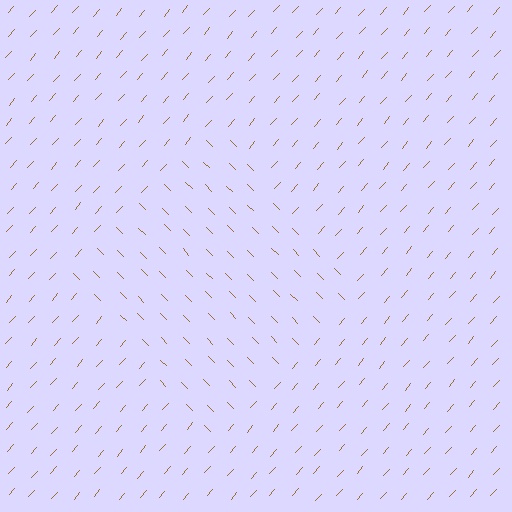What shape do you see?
I see a diamond.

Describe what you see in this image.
The image is filled with small brown line segments. A diamond region in the image has lines oriented differently from the surrounding lines, creating a visible texture boundary.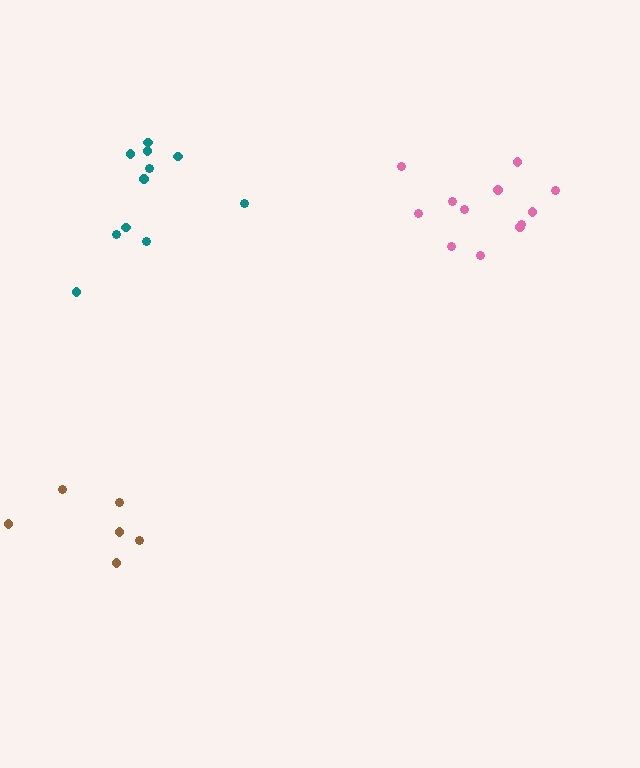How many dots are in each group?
Group 1: 6 dots, Group 2: 11 dots, Group 3: 12 dots (29 total).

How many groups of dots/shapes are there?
There are 3 groups.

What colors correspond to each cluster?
The clusters are colored: brown, teal, pink.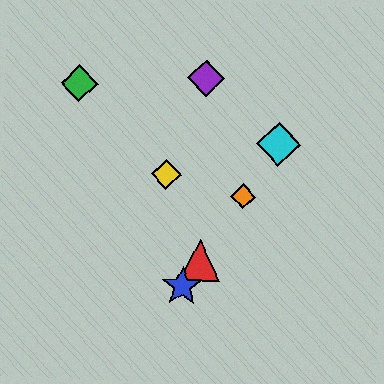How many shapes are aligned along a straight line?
4 shapes (the red triangle, the blue star, the orange diamond, the cyan diamond) are aligned along a straight line.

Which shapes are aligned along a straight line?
The red triangle, the blue star, the orange diamond, the cyan diamond are aligned along a straight line.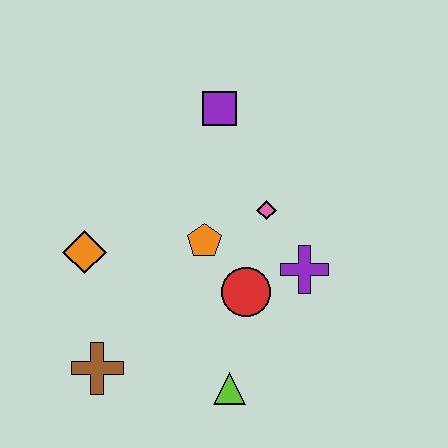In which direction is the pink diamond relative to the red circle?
The pink diamond is above the red circle.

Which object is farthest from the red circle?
The purple square is farthest from the red circle.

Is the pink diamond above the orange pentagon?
Yes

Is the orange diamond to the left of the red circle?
Yes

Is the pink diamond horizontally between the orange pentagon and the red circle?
No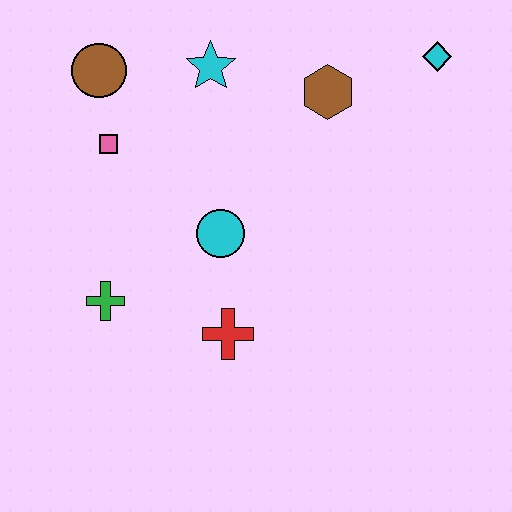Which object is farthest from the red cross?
The cyan diamond is farthest from the red cross.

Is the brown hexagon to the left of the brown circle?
No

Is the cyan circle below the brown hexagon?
Yes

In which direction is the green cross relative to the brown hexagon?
The green cross is to the left of the brown hexagon.